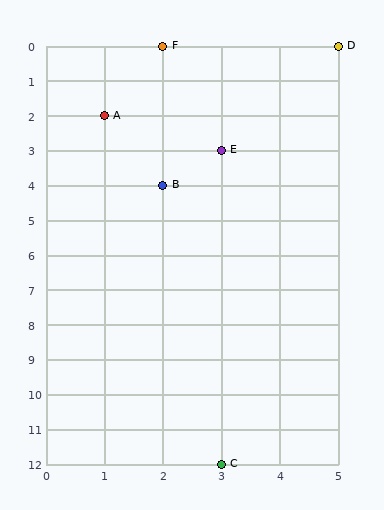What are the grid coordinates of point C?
Point C is at grid coordinates (3, 12).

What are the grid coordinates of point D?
Point D is at grid coordinates (5, 0).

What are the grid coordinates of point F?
Point F is at grid coordinates (2, 0).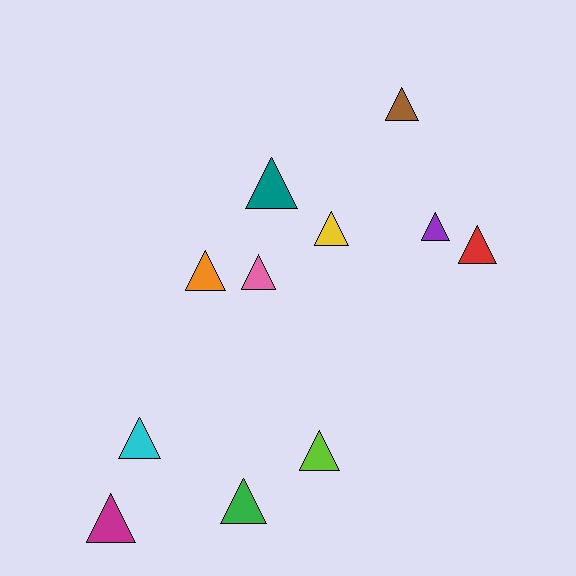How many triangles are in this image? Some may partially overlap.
There are 11 triangles.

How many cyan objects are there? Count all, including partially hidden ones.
There is 1 cyan object.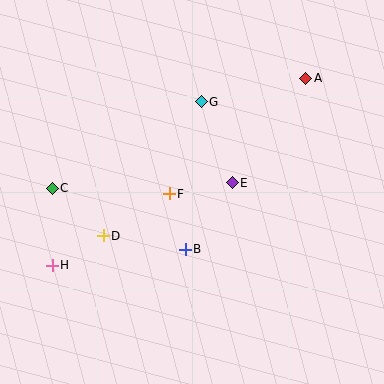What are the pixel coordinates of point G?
Point G is at (201, 102).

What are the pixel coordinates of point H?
Point H is at (52, 265).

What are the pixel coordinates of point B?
Point B is at (185, 250).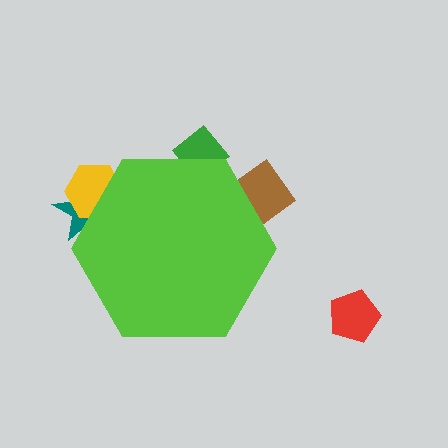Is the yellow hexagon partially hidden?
Yes, the yellow hexagon is partially hidden behind the lime hexagon.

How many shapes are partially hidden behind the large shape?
4 shapes are partially hidden.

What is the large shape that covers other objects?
A lime hexagon.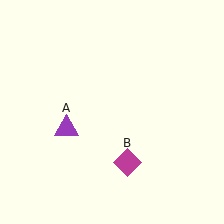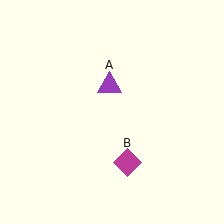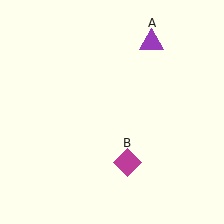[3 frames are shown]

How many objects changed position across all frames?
1 object changed position: purple triangle (object A).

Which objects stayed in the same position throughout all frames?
Magenta diamond (object B) remained stationary.